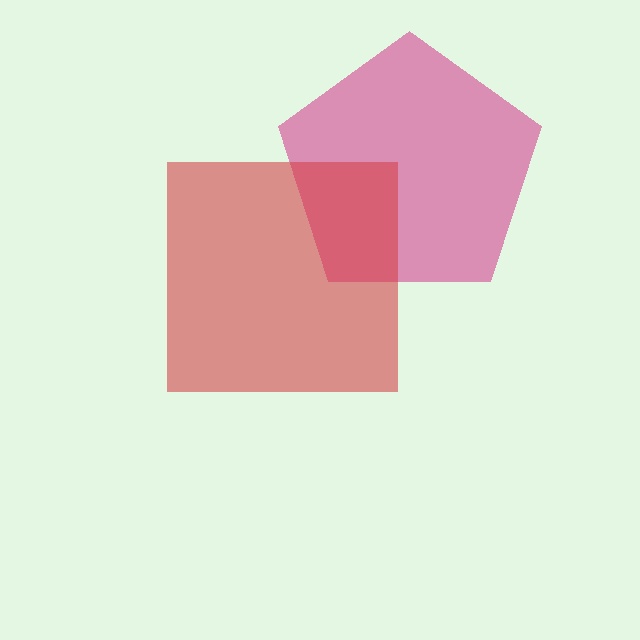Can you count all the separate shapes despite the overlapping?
Yes, there are 2 separate shapes.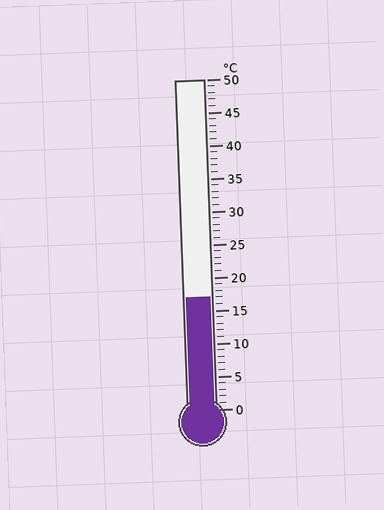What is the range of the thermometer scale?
The thermometer scale ranges from 0°C to 50°C.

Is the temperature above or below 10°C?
The temperature is above 10°C.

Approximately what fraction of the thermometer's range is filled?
The thermometer is filled to approximately 35% of its range.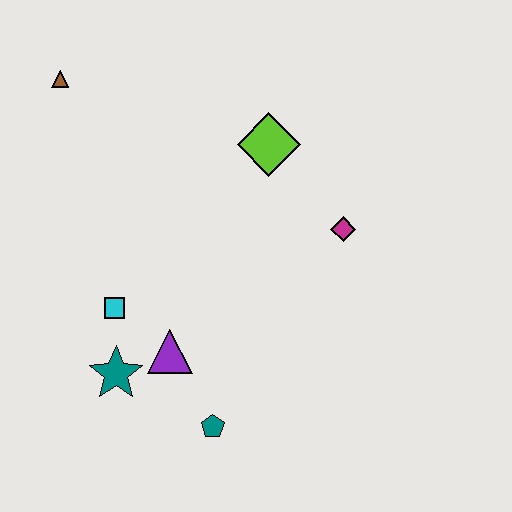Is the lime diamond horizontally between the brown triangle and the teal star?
No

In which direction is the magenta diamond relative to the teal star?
The magenta diamond is to the right of the teal star.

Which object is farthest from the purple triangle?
The brown triangle is farthest from the purple triangle.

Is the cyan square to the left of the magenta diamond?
Yes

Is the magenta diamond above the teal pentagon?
Yes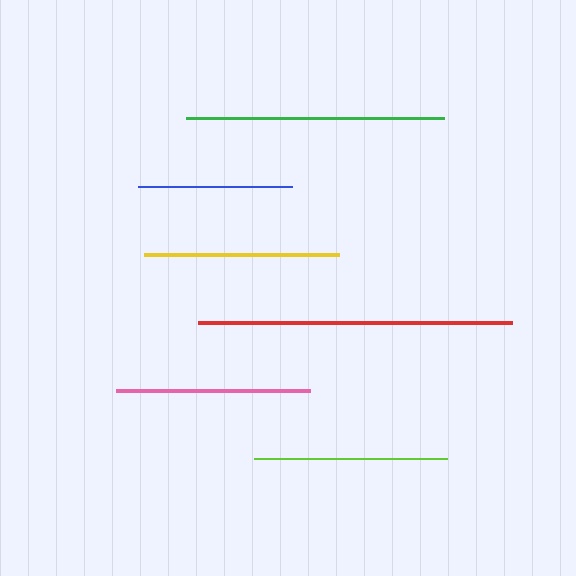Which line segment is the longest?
The red line is the longest at approximately 315 pixels.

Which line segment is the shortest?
The blue line is the shortest at approximately 154 pixels.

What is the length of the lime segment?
The lime segment is approximately 194 pixels long.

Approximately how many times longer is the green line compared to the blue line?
The green line is approximately 1.7 times the length of the blue line.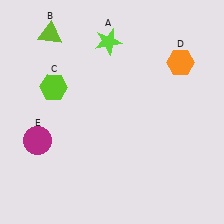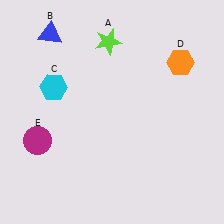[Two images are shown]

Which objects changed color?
B changed from lime to blue. C changed from lime to cyan.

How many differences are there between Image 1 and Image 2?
There are 2 differences between the two images.